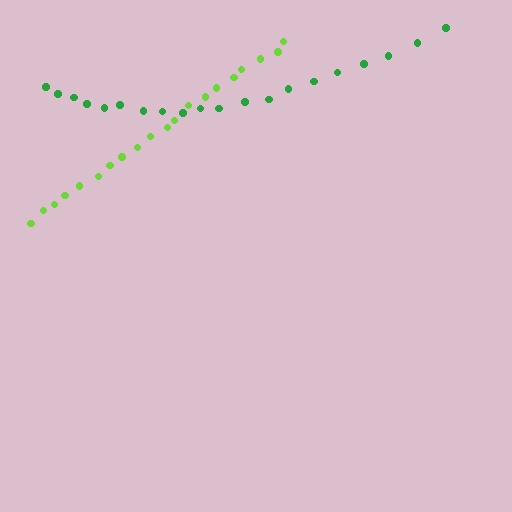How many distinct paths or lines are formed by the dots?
There are 2 distinct paths.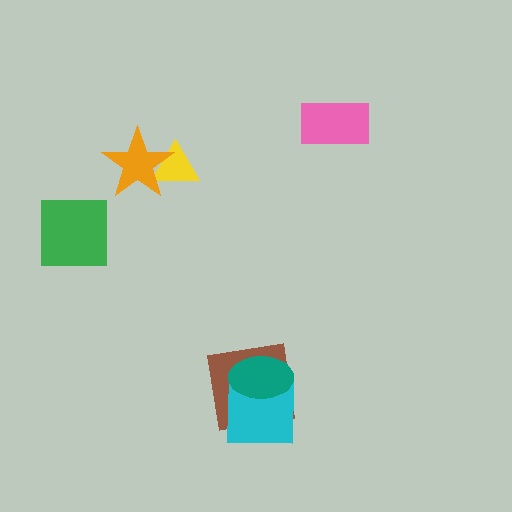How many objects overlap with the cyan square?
2 objects overlap with the cyan square.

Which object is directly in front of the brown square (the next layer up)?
The cyan square is directly in front of the brown square.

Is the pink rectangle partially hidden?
No, no other shape covers it.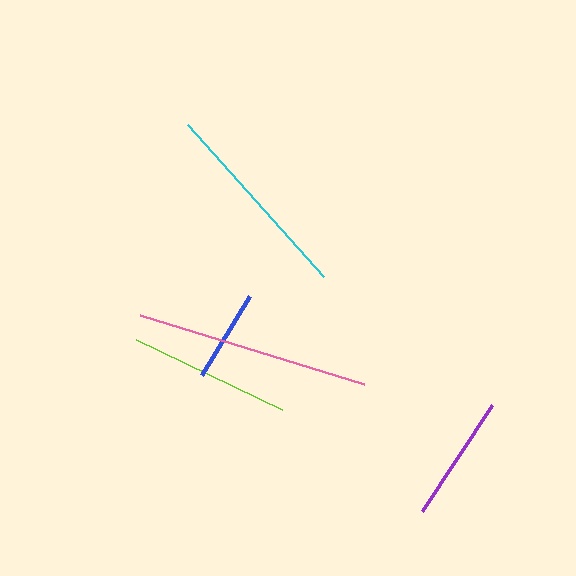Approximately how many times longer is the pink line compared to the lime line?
The pink line is approximately 1.5 times the length of the lime line.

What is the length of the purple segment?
The purple segment is approximately 127 pixels long.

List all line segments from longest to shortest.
From longest to shortest: pink, cyan, lime, purple, blue.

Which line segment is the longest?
The pink line is the longest at approximately 234 pixels.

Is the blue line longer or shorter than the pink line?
The pink line is longer than the blue line.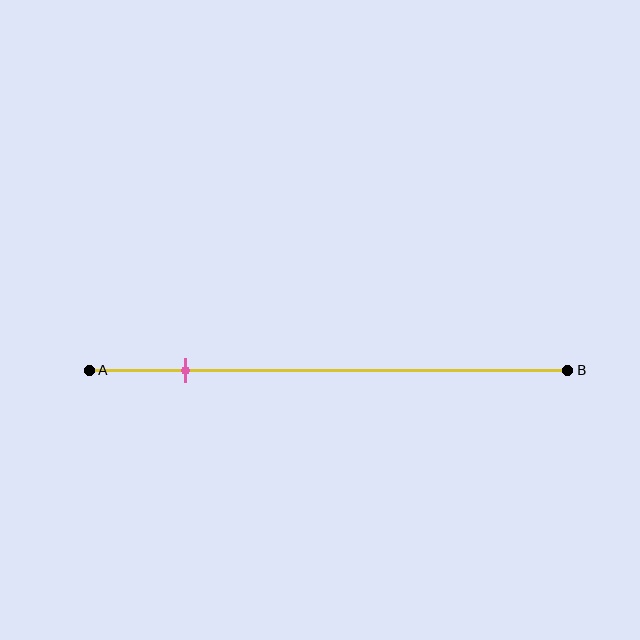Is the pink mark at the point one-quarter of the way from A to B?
No, the mark is at about 20% from A, not at the 25% one-quarter point.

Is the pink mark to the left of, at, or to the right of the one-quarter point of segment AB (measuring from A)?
The pink mark is to the left of the one-quarter point of segment AB.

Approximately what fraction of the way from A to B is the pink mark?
The pink mark is approximately 20% of the way from A to B.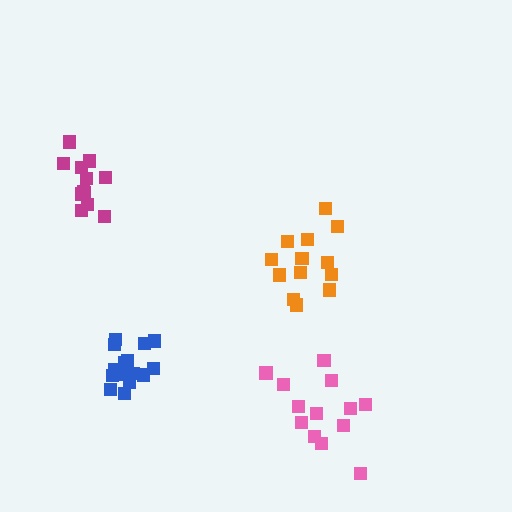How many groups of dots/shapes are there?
There are 4 groups.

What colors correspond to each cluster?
The clusters are colored: orange, magenta, pink, blue.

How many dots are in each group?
Group 1: 13 dots, Group 2: 12 dots, Group 3: 13 dots, Group 4: 15 dots (53 total).